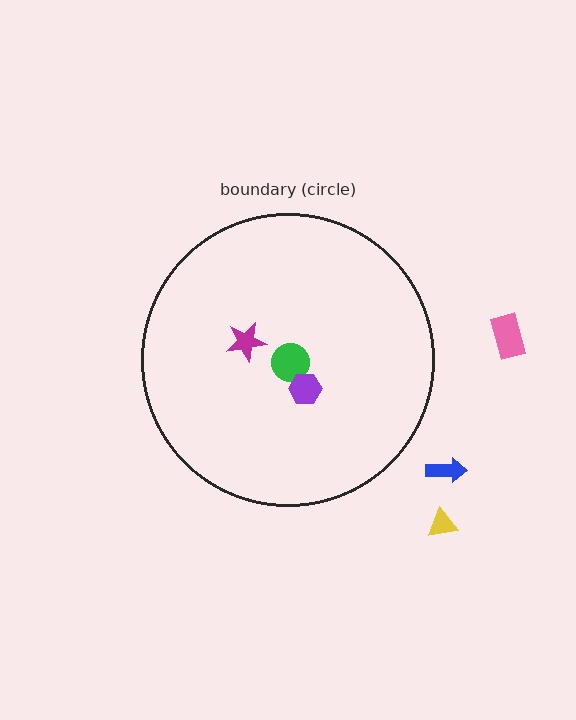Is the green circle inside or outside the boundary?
Inside.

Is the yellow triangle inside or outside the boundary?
Outside.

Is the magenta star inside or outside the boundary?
Inside.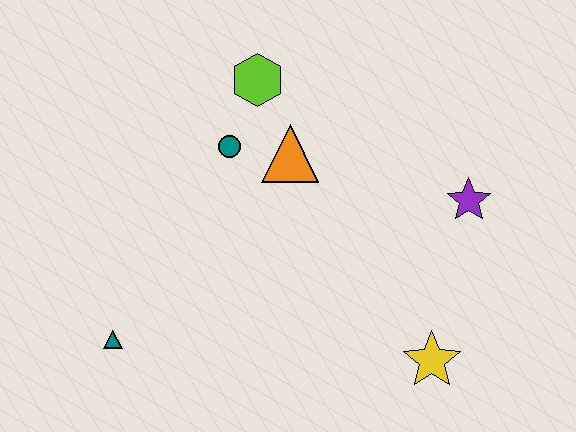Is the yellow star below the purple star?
Yes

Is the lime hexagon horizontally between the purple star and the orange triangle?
No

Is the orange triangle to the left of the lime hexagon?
No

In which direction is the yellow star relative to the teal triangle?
The yellow star is to the right of the teal triangle.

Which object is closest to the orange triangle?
The teal circle is closest to the orange triangle.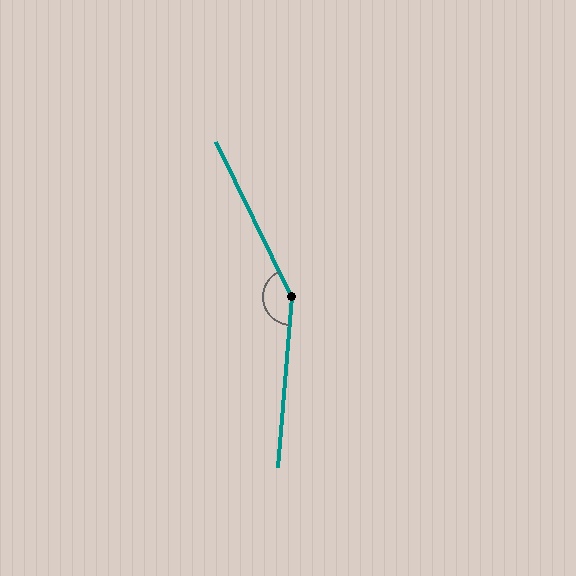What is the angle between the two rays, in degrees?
Approximately 149 degrees.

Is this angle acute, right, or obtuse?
It is obtuse.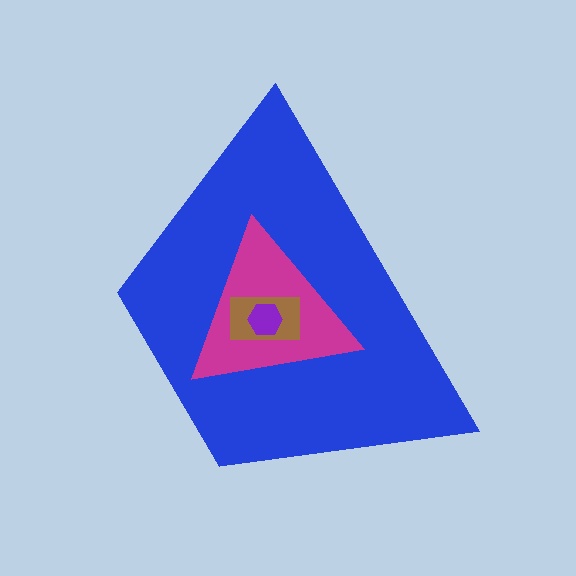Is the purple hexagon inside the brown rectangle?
Yes.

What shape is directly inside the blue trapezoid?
The magenta triangle.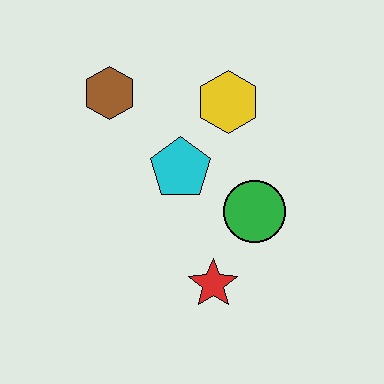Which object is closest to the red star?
The green circle is closest to the red star.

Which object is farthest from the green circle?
The brown hexagon is farthest from the green circle.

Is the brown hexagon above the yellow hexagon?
Yes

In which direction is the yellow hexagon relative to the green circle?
The yellow hexagon is above the green circle.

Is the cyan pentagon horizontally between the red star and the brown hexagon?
Yes